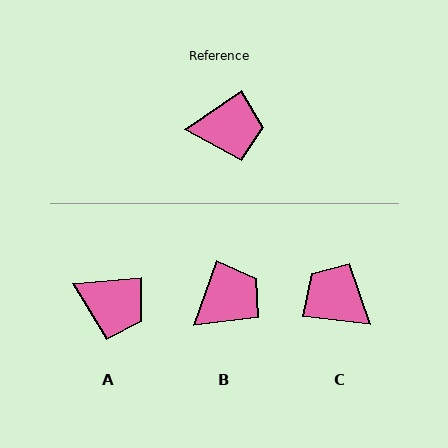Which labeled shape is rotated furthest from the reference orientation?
C, about 138 degrees away.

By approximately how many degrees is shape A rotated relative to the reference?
Approximately 30 degrees clockwise.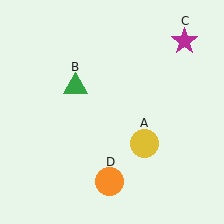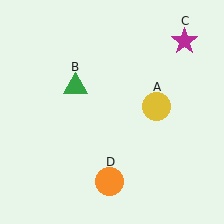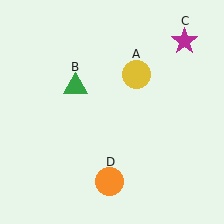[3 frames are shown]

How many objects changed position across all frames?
1 object changed position: yellow circle (object A).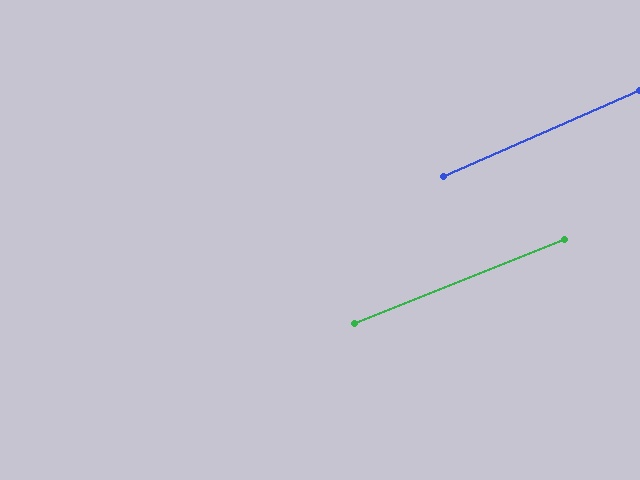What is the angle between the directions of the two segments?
Approximately 2 degrees.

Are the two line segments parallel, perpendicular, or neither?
Parallel — their directions differ by only 1.8°.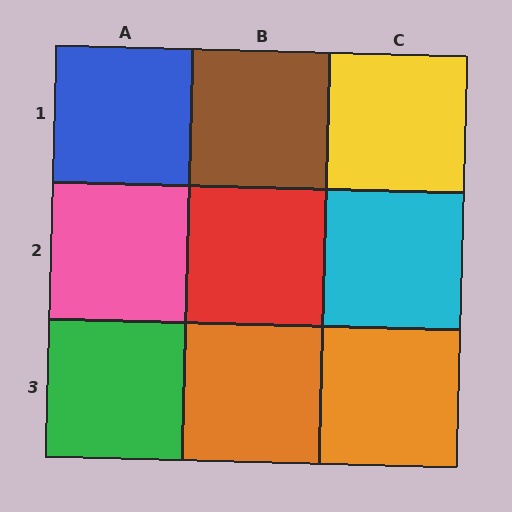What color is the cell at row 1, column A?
Blue.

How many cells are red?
1 cell is red.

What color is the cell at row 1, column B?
Brown.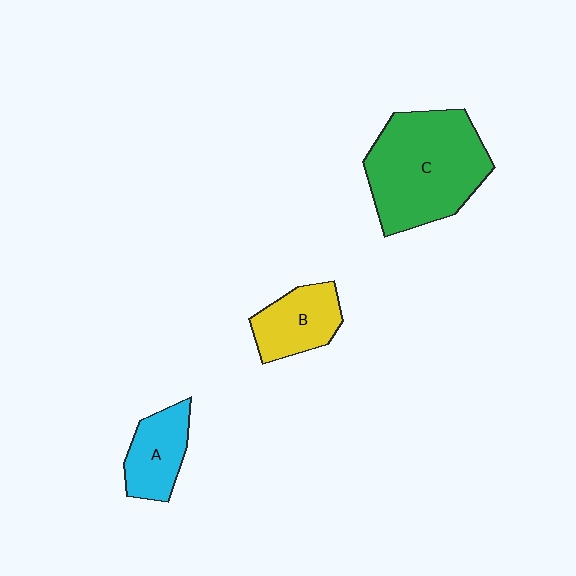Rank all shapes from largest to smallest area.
From largest to smallest: C (green), B (yellow), A (cyan).